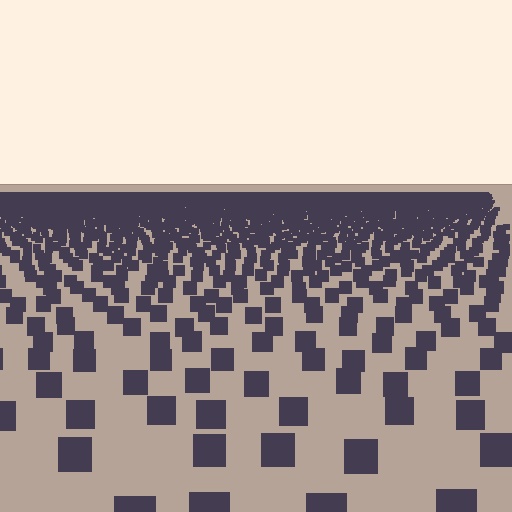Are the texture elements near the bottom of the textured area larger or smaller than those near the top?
Larger. Near the bottom, elements are closer to the viewer and appear at a bigger on-screen size.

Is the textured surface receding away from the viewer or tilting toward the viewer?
The surface is receding away from the viewer. Texture elements get smaller and denser toward the top.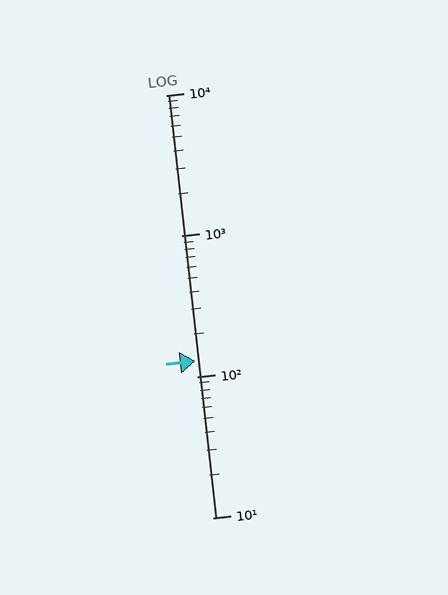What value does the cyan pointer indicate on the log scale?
The pointer indicates approximately 130.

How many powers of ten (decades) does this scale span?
The scale spans 3 decades, from 10 to 10000.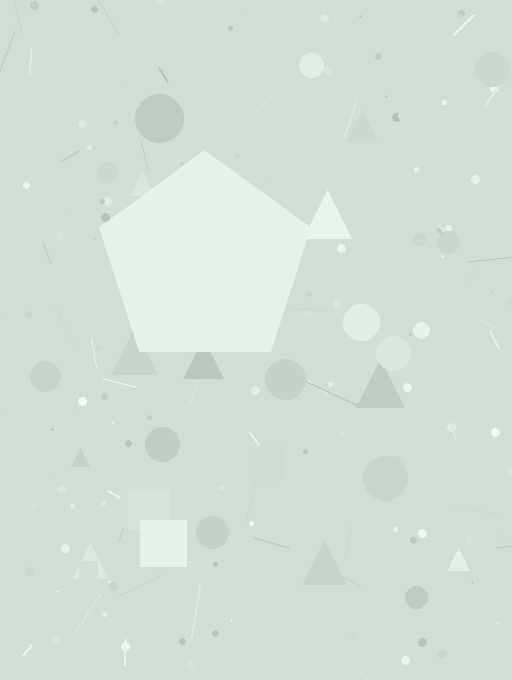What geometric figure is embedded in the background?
A pentagon is embedded in the background.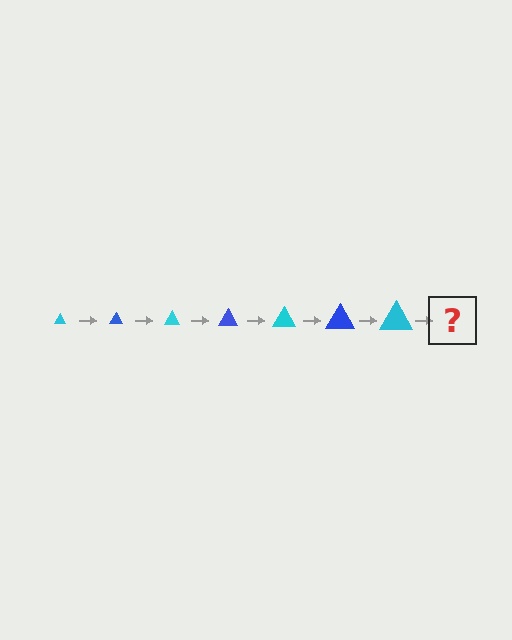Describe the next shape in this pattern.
It should be a blue triangle, larger than the previous one.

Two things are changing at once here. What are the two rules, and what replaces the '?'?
The two rules are that the triangle grows larger each step and the color cycles through cyan and blue. The '?' should be a blue triangle, larger than the previous one.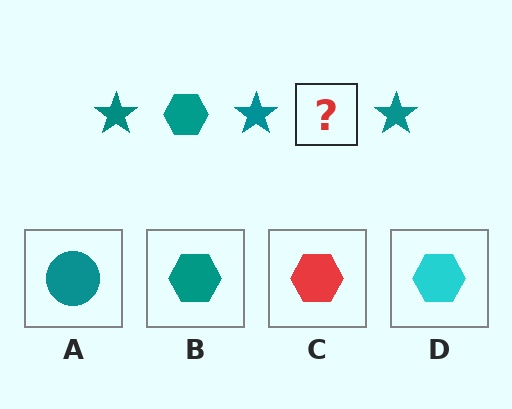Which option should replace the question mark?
Option B.